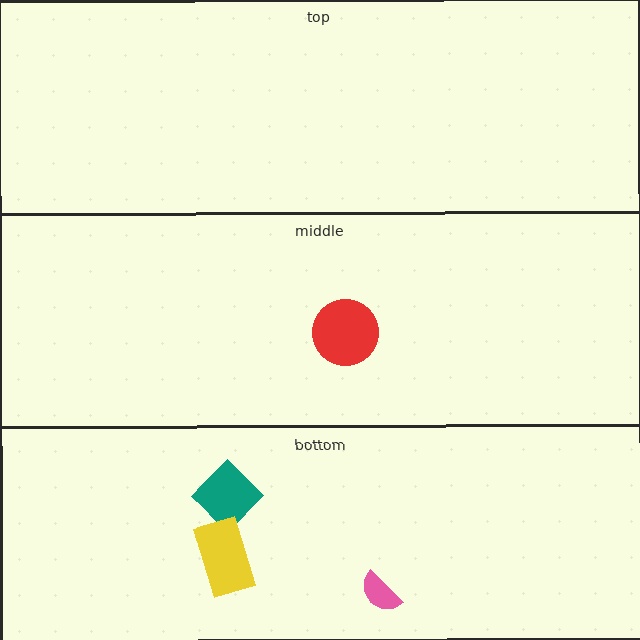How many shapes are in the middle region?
1.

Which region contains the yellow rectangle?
The bottom region.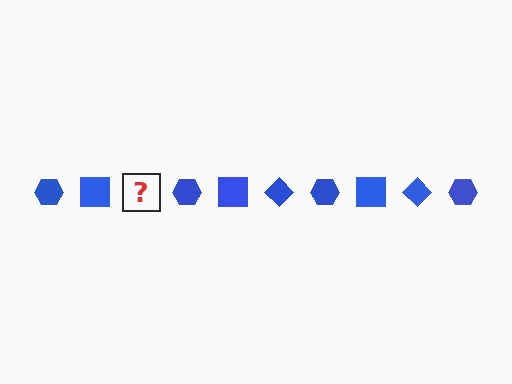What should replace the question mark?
The question mark should be replaced with a blue diamond.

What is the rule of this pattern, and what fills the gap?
The rule is that the pattern cycles through hexagon, square, diamond shapes in blue. The gap should be filled with a blue diamond.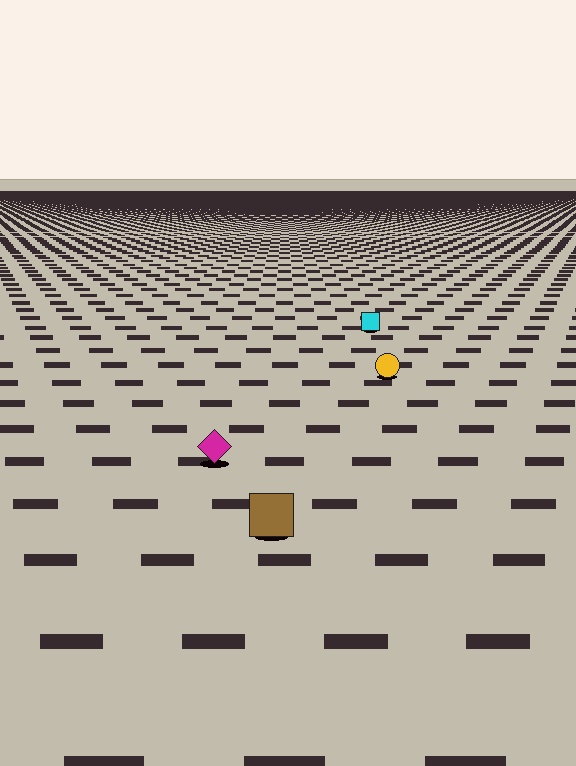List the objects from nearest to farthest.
From nearest to farthest: the brown square, the magenta diamond, the yellow circle, the cyan square.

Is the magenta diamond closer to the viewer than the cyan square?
Yes. The magenta diamond is closer — you can tell from the texture gradient: the ground texture is coarser near it.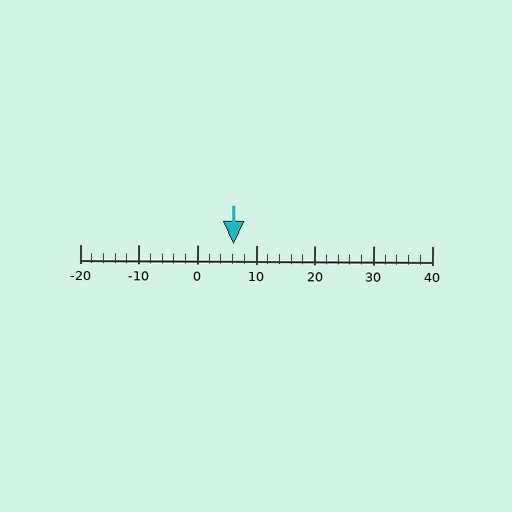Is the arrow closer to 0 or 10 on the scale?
The arrow is closer to 10.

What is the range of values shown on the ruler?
The ruler shows values from -20 to 40.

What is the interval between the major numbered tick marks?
The major tick marks are spaced 10 units apart.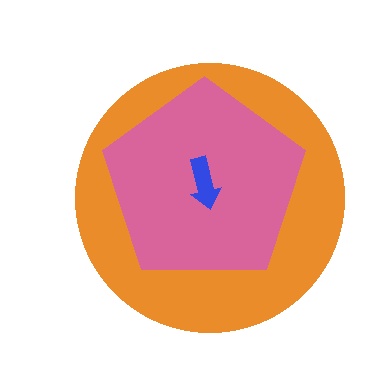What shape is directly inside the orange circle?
The pink pentagon.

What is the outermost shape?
The orange circle.